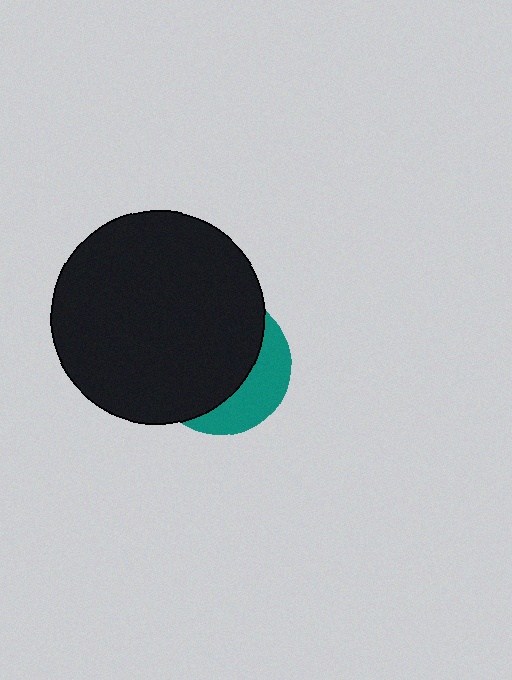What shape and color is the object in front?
The object in front is a black circle.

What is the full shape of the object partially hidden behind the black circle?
The partially hidden object is a teal circle.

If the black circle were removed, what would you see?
You would see the complete teal circle.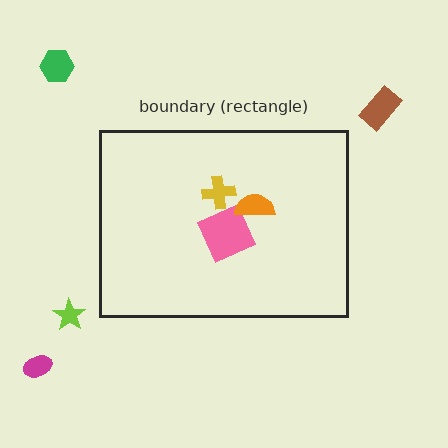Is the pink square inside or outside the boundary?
Inside.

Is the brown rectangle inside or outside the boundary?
Outside.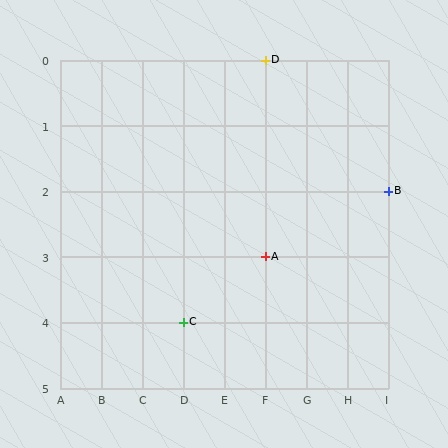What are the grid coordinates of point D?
Point D is at grid coordinates (F, 0).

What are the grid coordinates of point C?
Point C is at grid coordinates (D, 4).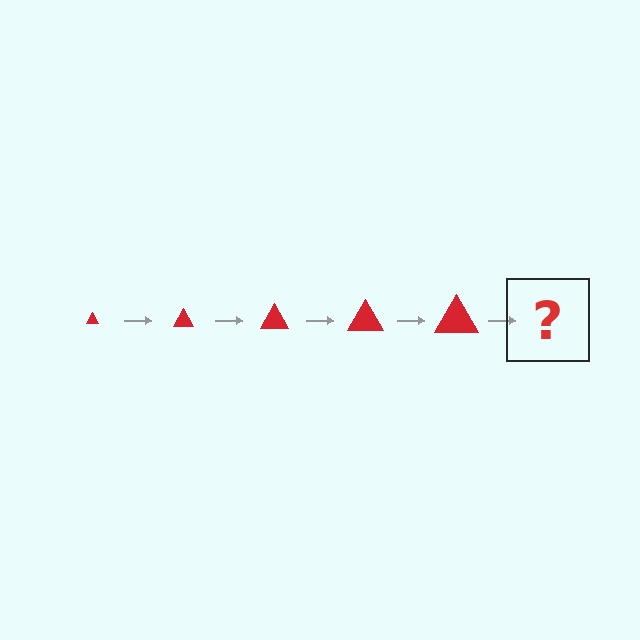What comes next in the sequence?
The next element should be a red triangle, larger than the previous one.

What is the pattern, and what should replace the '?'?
The pattern is that the triangle gets progressively larger each step. The '?' should be a red triangle, larger than the previous one.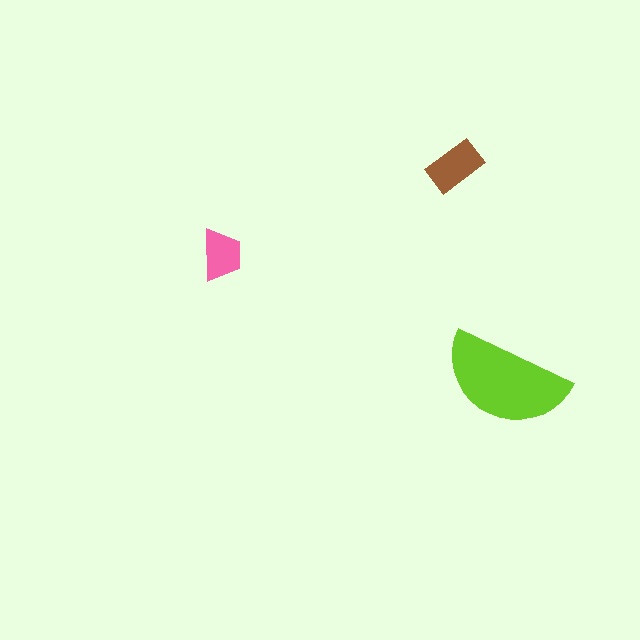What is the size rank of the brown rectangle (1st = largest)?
2nd.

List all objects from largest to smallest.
The lime semicircle, the brown rectangle, the pink trapezoid.